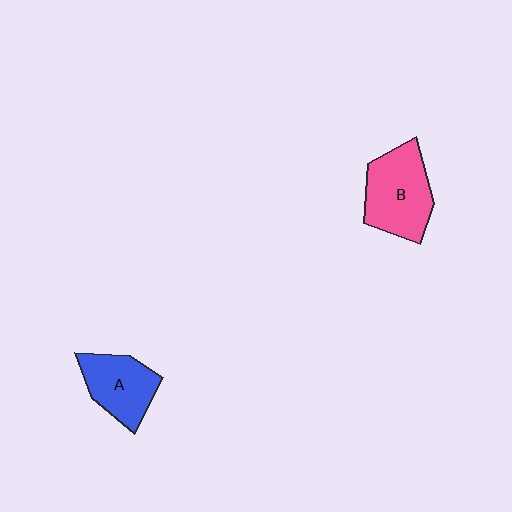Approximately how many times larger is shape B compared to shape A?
Approximately 1.3 times.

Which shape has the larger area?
Shape B (pink).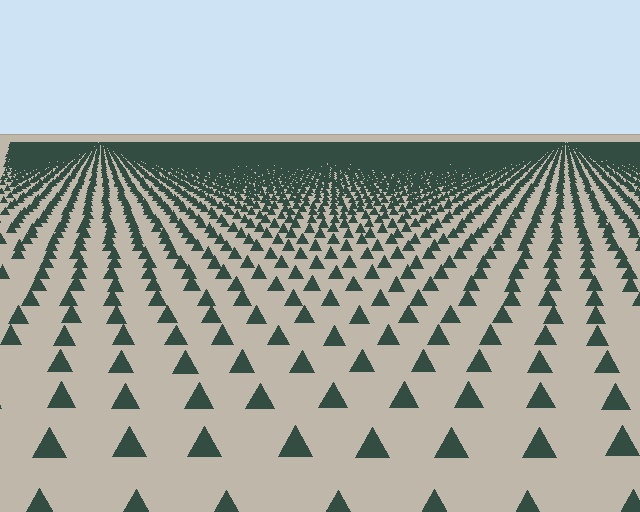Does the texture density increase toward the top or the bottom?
Density increases toward the top.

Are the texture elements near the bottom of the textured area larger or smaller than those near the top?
Larger. Near the bottom, elements are closer to the viewer and appear at a bigger on-screen size.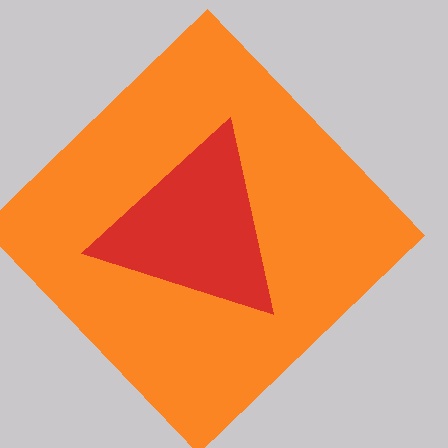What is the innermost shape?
The red triangle.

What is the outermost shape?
The orange diamond.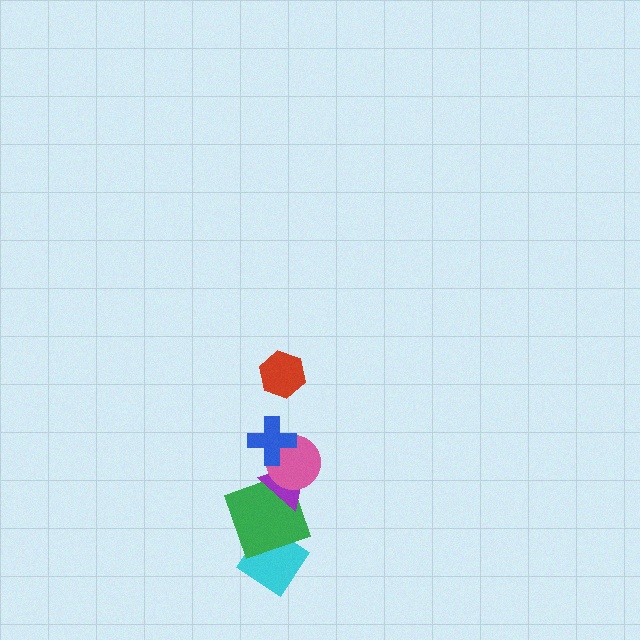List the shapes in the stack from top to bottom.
From top to bottom: the red hexagon, the blue cross, the pink circle, the purple triangle, the green square, the cyan diamond.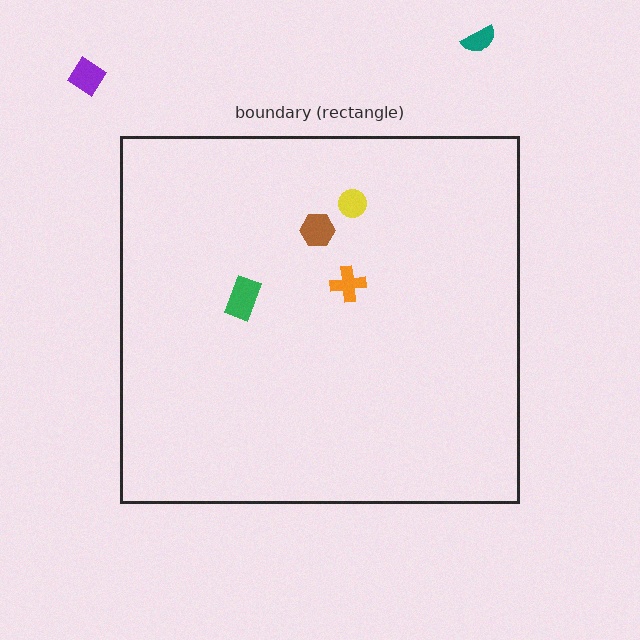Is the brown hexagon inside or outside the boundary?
Inside.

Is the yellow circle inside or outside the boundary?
Inside.